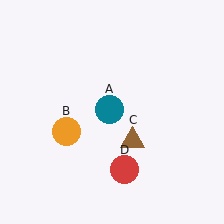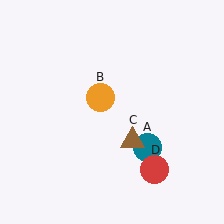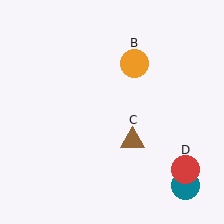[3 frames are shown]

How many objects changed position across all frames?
3 objects changed position: teal circle (object A), orange circle (object B), red circle (object D).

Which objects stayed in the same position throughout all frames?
Brown triangle (object C) remained stationary.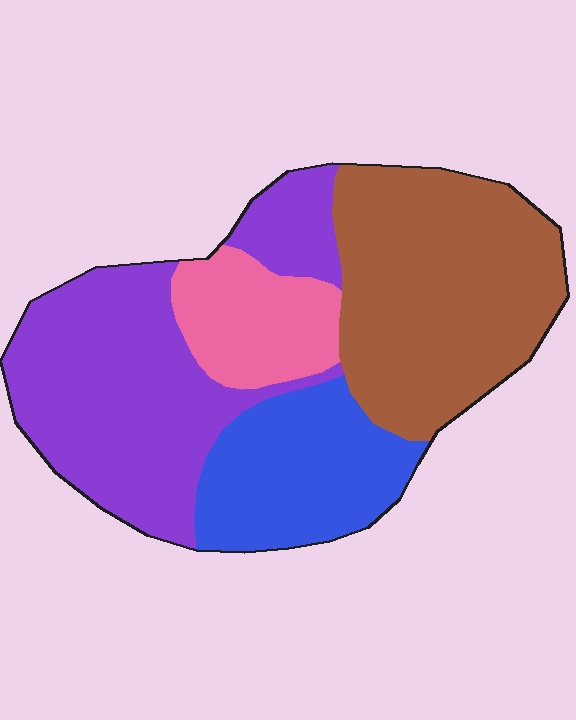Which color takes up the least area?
Pink, at roughly 10%.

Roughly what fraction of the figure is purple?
Purple takes up about three eighths (3/8) of the figure.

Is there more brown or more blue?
Brown.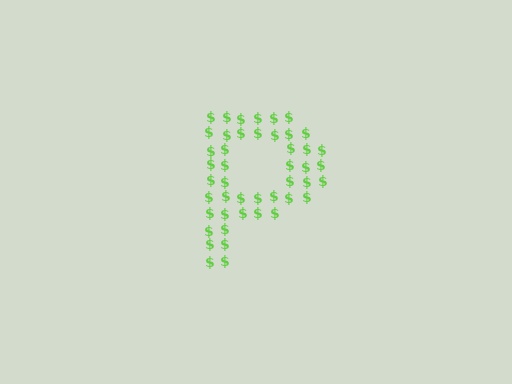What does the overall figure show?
The overall figure shows the letter P.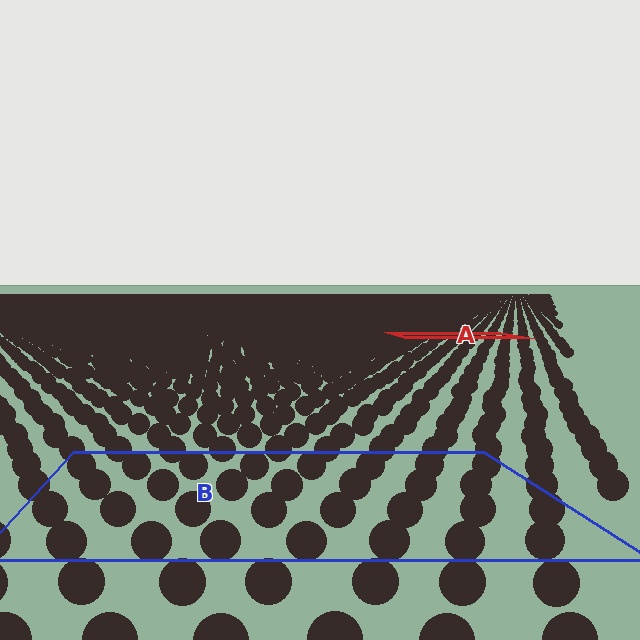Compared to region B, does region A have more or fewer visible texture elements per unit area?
Region A has more texture elements per unit area — they are packed more densely because it is farther away.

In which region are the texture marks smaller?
The texture marks are smaller in region A, because it is farther away.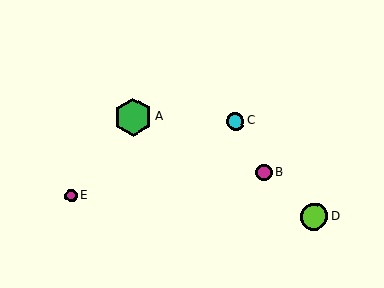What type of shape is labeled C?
Shape C is a cyan circle.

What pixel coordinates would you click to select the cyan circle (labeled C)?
Click at (236, 121) to select the cyan circle C.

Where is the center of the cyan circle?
The center of the cyan circle is at (236, 121).